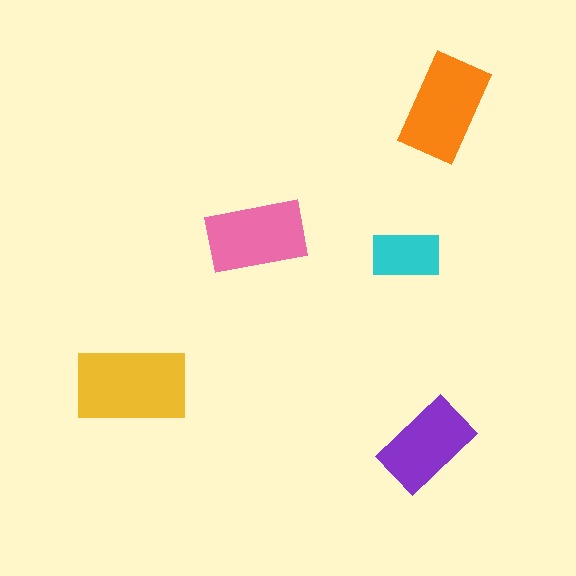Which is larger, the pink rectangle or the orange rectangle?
The orange one.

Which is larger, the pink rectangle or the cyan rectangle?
The pink one.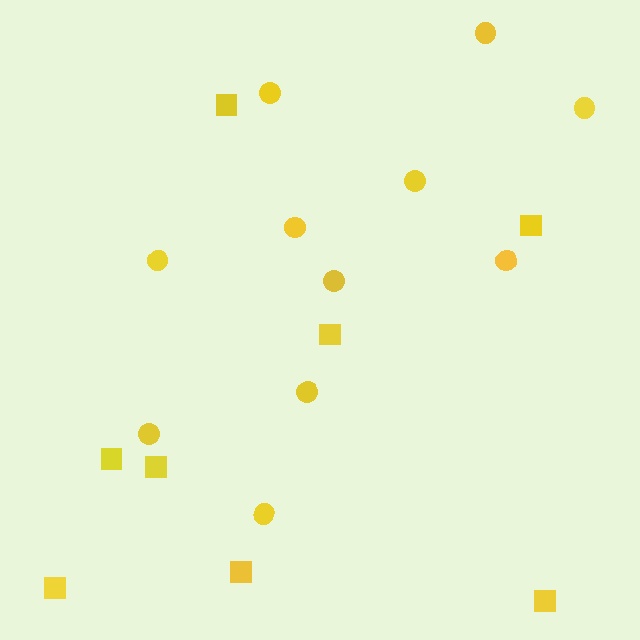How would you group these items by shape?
There are 2 groups: one group of circles (11) and one group of squares (8).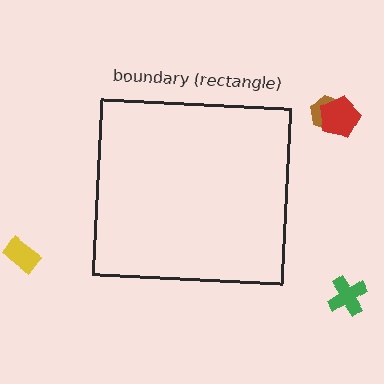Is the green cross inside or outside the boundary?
Outside.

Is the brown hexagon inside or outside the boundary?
Outside.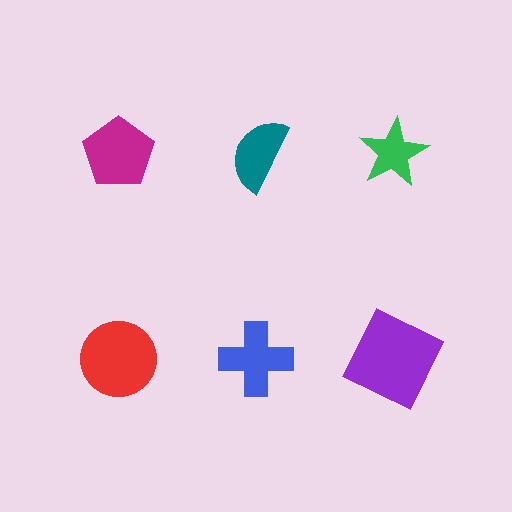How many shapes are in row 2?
3 shapes.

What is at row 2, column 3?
A purple square.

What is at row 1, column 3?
A green star.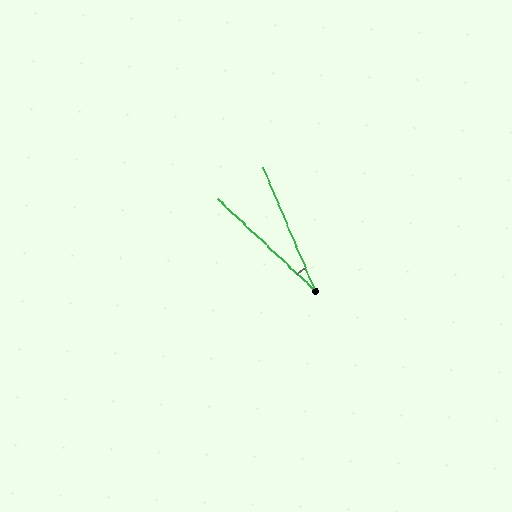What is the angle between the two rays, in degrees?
Approximately 24 degrees.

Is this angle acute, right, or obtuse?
It is acute.